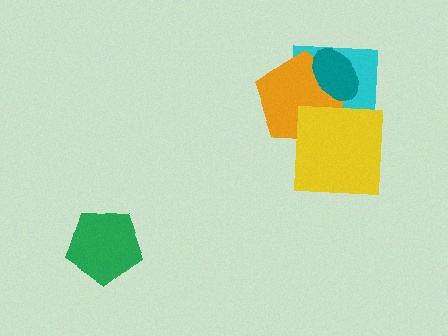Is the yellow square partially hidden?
No, no other shape covers it.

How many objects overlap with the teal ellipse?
2 objects overlap with the teal ellipse.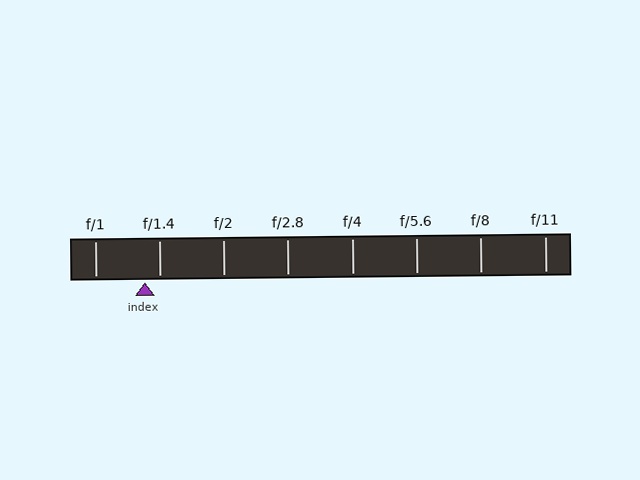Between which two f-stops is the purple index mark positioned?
The index mark is between f/1 and f/1.4.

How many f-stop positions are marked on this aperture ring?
There are 8 f-stop positions marked.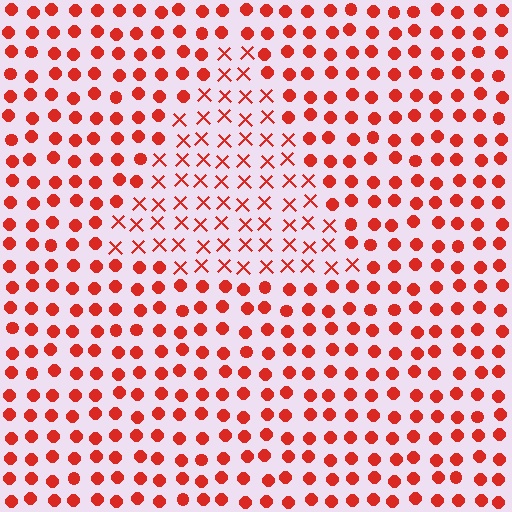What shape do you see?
I see a triangle.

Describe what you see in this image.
The image is filled with small red elements arranged in a uniform grid. A triangle-shaped region contains X marks, while the surrounding area contains circles. The boundary is defined purely by the change in element shape.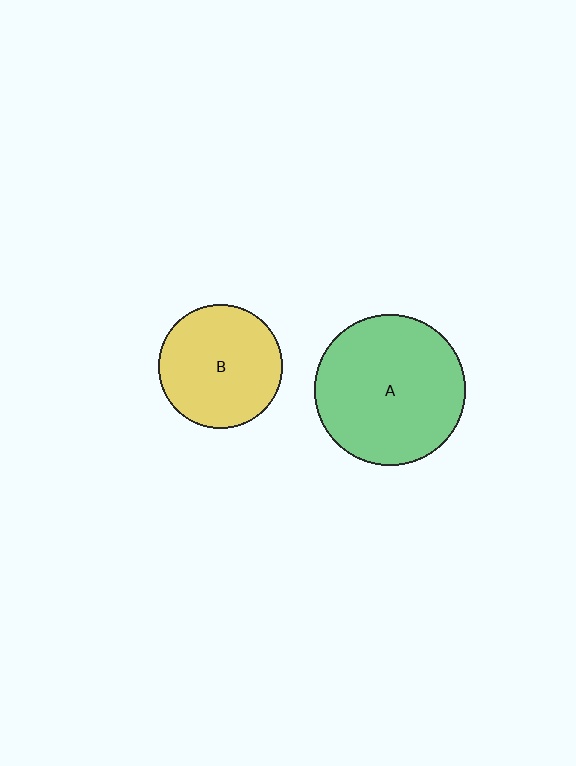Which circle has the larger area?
Circle A (green).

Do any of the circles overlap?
No, none of the circles overlap.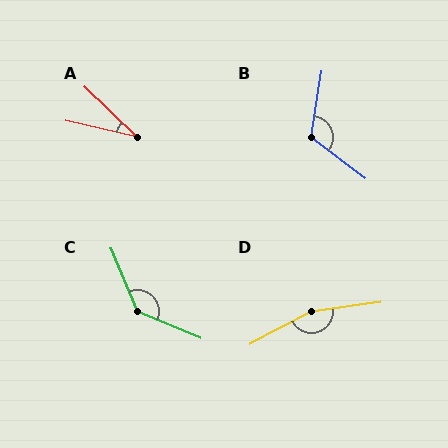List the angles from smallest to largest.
A (30°), B (118°), C (135°), D (160°).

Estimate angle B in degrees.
Approximately 118 degrees.